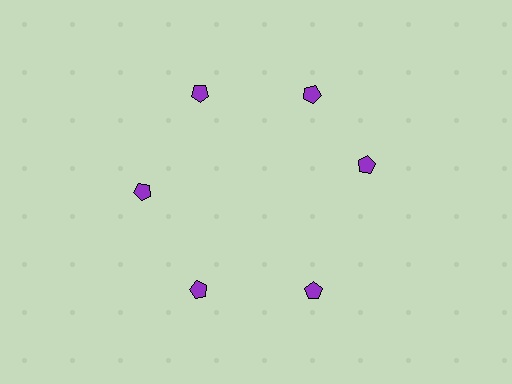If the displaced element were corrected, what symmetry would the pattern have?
It would have 6-fold rotational symmetry — the pattern would map onto itself every 60 degrees.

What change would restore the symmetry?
The symmetry would be restored by rotating it back into even spacing with its neighbors so that all 6 pentagons sit at equal angles and equal distance from the center.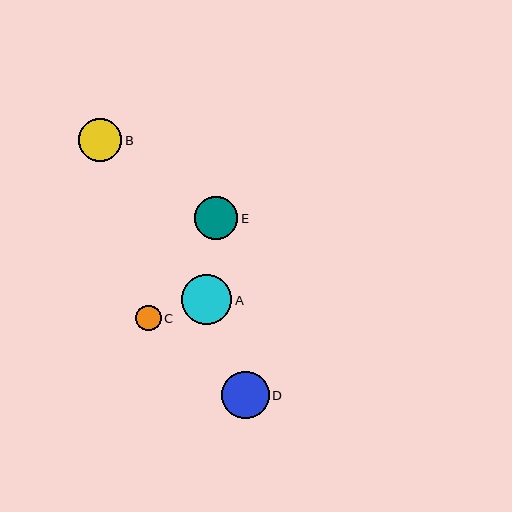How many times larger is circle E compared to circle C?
Circle E is approximately 1.7 times the size of circle C.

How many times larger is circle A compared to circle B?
Circle A is approximately 1.2 times the size of circle B.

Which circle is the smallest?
Circle C is the smallest with a size of approximately 25 pixels.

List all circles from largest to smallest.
From largest to smallest: A, D, E, B, C.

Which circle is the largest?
Circle A is the largest with a size of approximately 50 pixels.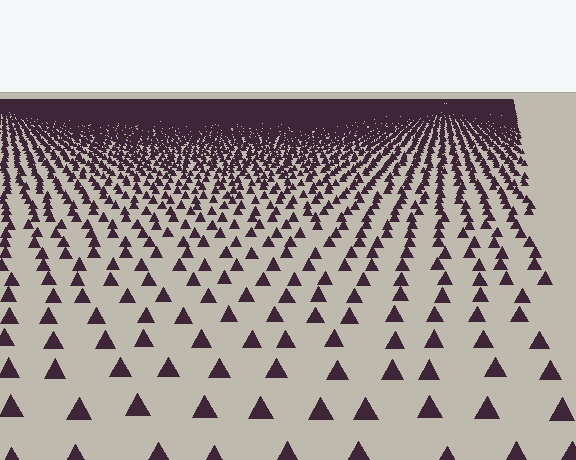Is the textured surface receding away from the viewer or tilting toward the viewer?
The surface is receding away from the viewer. Texture elements get smaller and denser toward the top.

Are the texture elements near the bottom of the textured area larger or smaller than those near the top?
Larger. Near the bottom, elements are closer to the viewer and appear at a bigger on-screen size.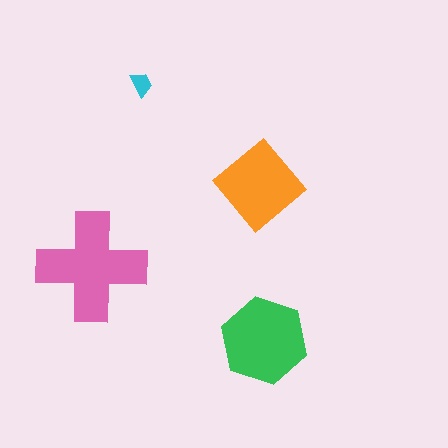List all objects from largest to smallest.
The pink cross, the green hexagon, the orange diamond, the cyan trapezoid.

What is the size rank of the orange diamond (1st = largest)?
3rd.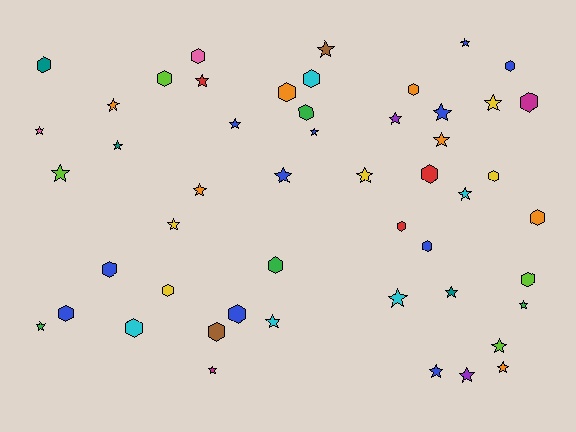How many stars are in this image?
There are 28 stars.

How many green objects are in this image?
There are 4 green objects.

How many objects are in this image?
There are 50 objects.